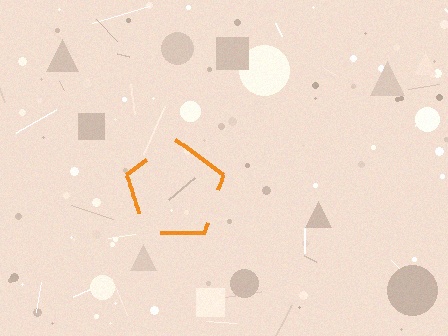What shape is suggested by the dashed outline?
The dashed outline suggests a pentagon.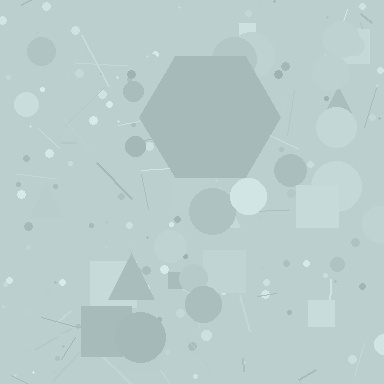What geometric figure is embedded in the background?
A hexagon is embedded in the background.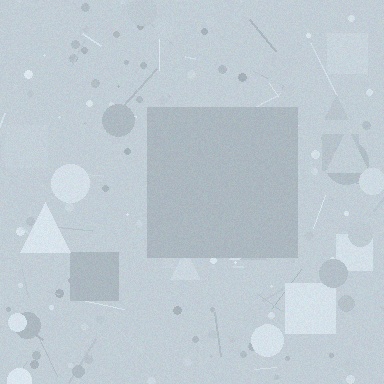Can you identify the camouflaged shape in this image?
The camouflaged shape is a square.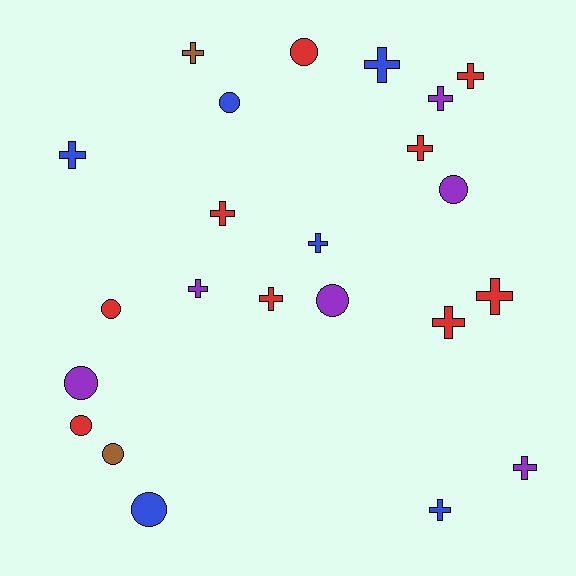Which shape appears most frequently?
Cross, with 14 objects.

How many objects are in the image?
There are 23 objects.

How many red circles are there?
There are 3 red circles.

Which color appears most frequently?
Red, with 9 objects.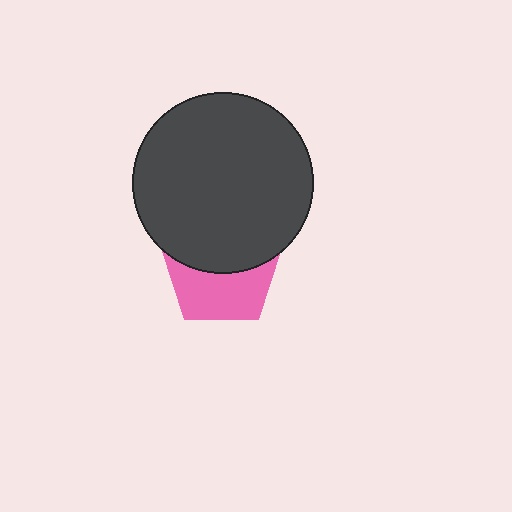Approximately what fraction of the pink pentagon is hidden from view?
Roughly 51% of the pink pentagon is hidden behind the dark gray circle.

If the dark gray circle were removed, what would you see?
You would see the complete pink pentagon.